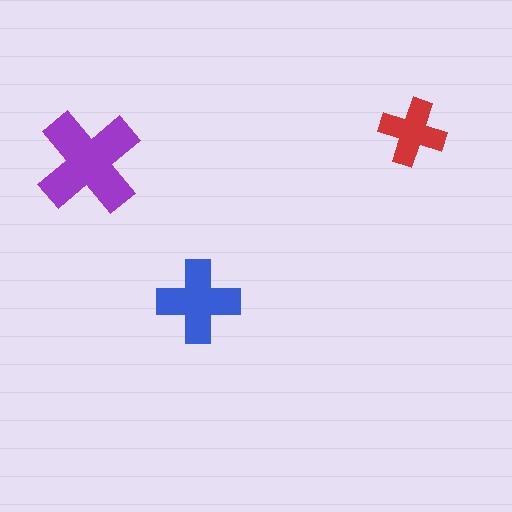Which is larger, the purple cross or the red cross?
The purple one.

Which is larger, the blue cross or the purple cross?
The purple one.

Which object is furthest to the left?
The purple cross is leftmost.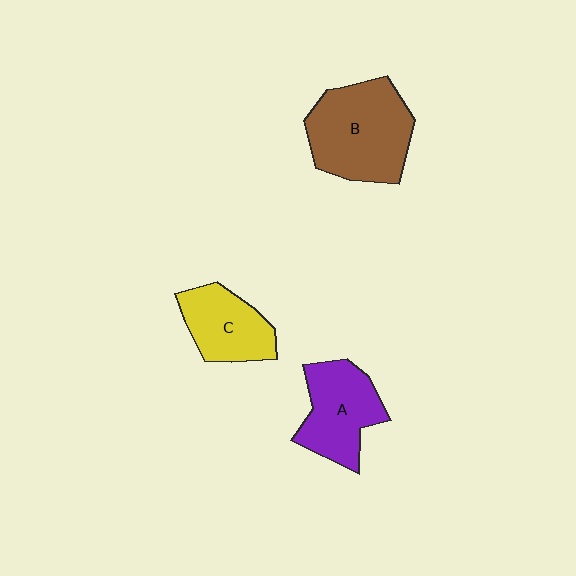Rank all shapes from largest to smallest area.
From largest to smallest: B (brown), A (purple), C (yellow).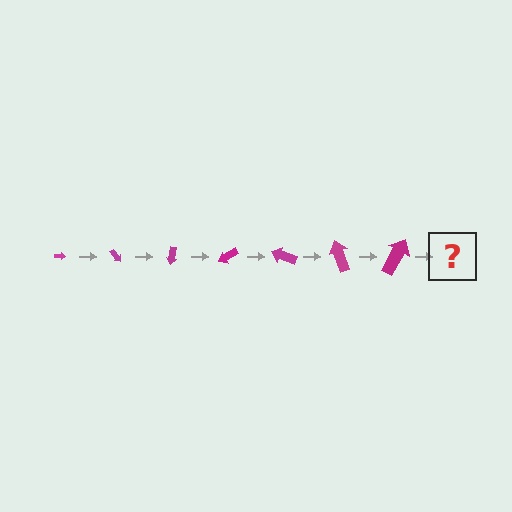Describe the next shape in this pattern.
It should be an arrow, larger than the previous one and rotated 350 degrees from the start.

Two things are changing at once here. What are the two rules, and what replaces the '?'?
The two rules are that the arrow grows larger each step and it rotates 50 degrees each step. The '?' should be an arrow, larger than the previous one and rotated 350 degrees from the start.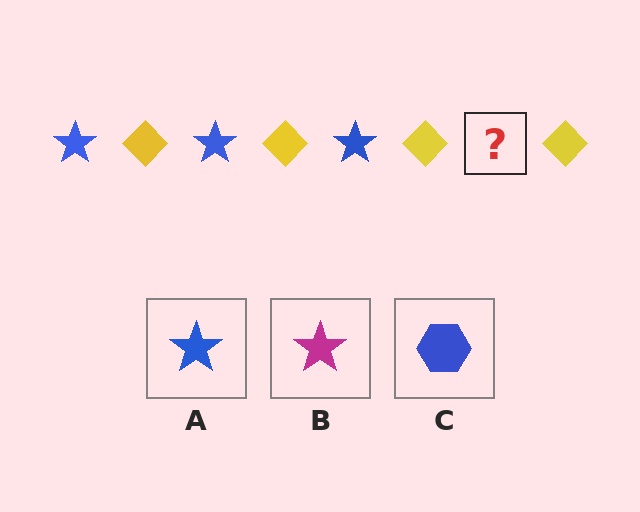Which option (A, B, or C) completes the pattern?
A.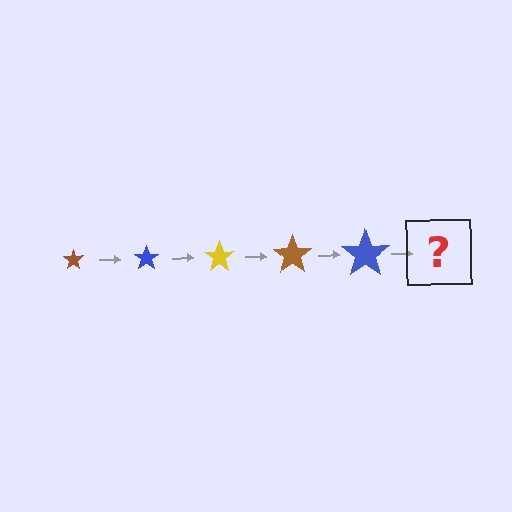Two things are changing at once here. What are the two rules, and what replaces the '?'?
The two rules are that the star grows larger each step and the color cycles through brown, blue, and yellow. The '?' should be a yellow star, larger than the previous one.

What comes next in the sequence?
The next element should be a yellow star, larger than the previous one.